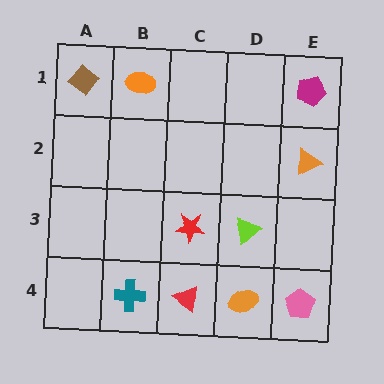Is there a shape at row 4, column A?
No, that cell is empty.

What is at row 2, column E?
An orange triangle.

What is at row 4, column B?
A teal cross.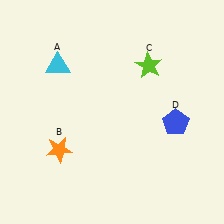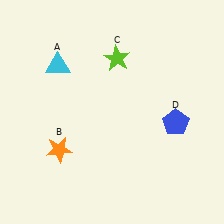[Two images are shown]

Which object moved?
The lime star (C) moved left.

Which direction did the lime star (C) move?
The lime star (C) moved left.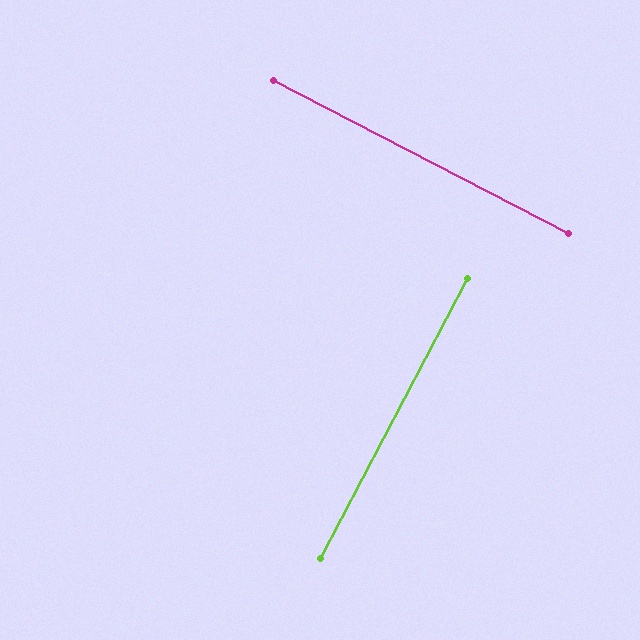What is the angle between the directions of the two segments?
Approximately 90 degrees.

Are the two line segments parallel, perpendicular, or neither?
Perpendicular — they meet at approximately 90°.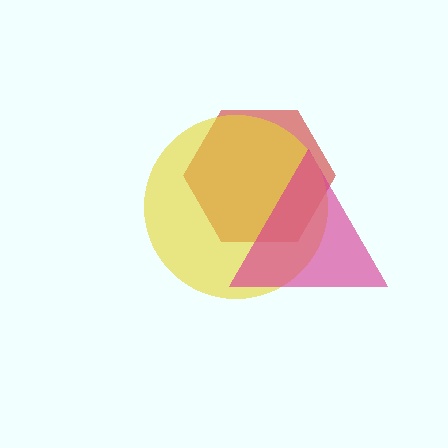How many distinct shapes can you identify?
There are 3 distinct shapes: a red hexagon, a yellow circle, a magenta triangle.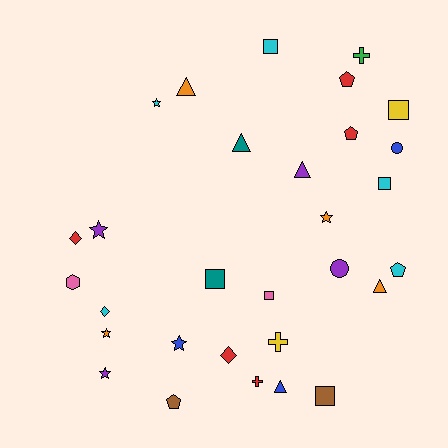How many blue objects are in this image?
There are 3 blue objects.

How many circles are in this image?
There are 2 circles.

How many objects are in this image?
There are 30 objects.